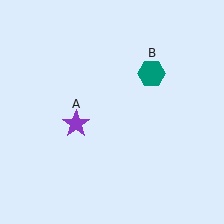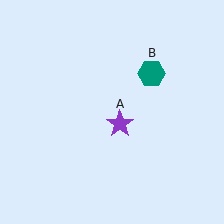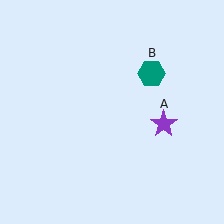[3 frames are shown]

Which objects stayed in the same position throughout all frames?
Teal hexagon (object B) remained stationary.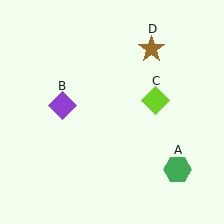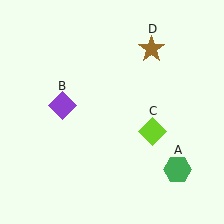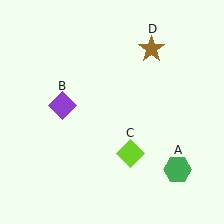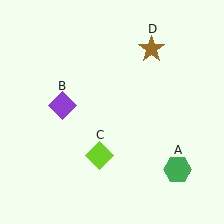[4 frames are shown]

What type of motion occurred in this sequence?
The lime diamond (object C) rotated clockwise around the center of the scene.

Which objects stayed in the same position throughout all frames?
Green hexagon (object A) and purple diamond (object B) and brown star (object D) remained stationary.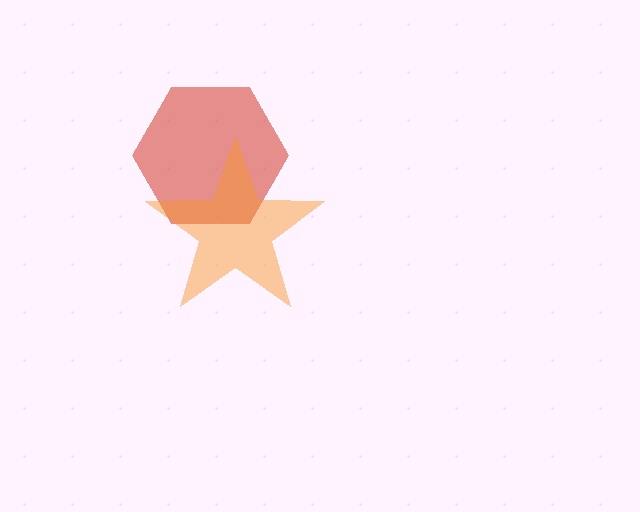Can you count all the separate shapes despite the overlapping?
Yes, there are 2 separate shapes.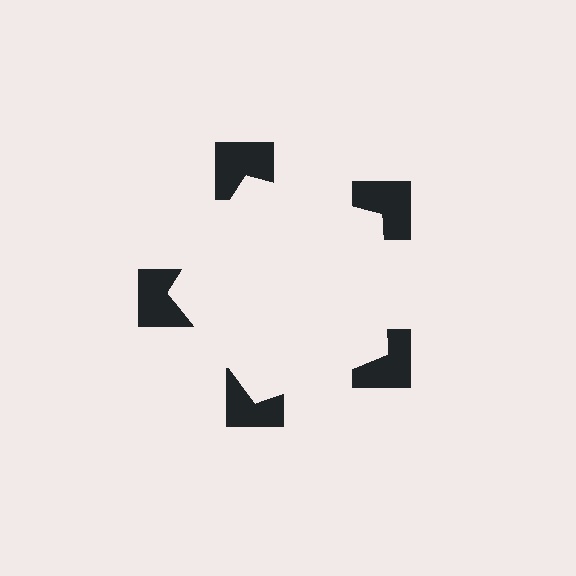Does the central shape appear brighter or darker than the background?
It typically appears slightly brighter than the background, even though no actual brightness change is drawn.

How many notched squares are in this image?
There are 5 — one at each vertex of the illusory pentagon.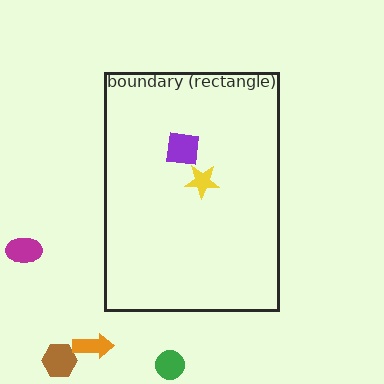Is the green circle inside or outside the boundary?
Outside.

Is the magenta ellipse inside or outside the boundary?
Outside.